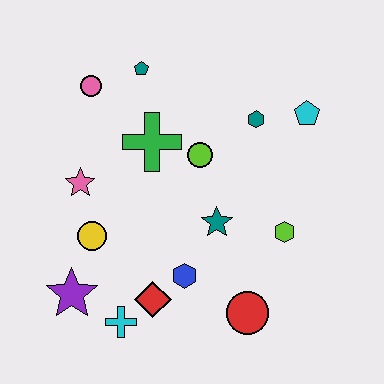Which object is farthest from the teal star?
The pink circle is farthest from the teal star.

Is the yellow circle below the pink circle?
Yes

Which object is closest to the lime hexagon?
The teal star is closest to the lime hexagon.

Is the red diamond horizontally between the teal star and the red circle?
No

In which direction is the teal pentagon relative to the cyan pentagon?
The teal pentagon is to the left of the cyan pentagon.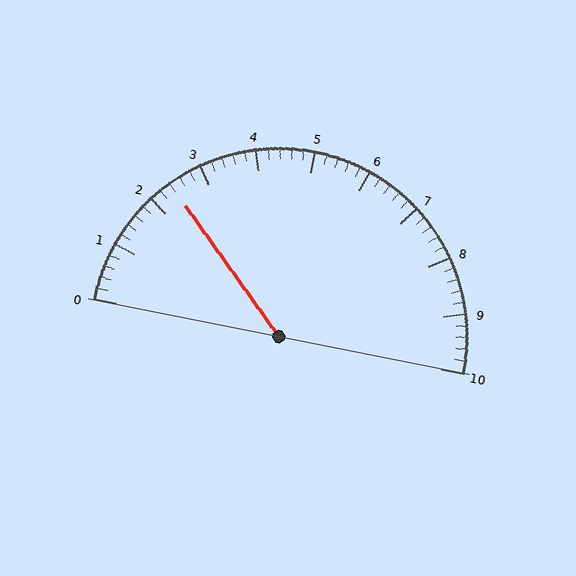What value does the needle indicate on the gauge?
The needle indicates approximately 2.4.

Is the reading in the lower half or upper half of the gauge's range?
The reading is in the lower half of the range (0 to 10).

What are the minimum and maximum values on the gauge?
The gauge ranges from 0 to 10.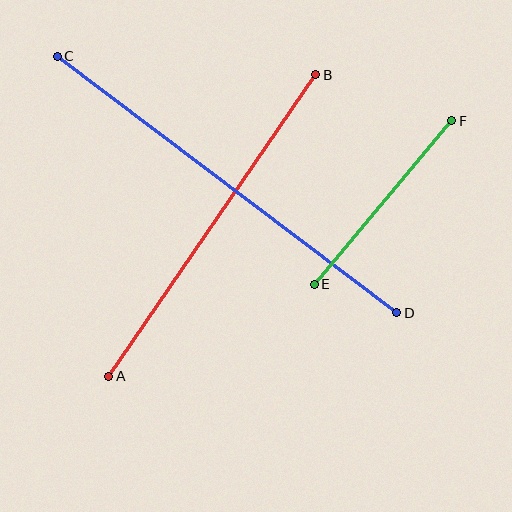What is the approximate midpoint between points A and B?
The midpoint is at approximately (212, 226) pixels.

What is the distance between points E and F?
The distance is approximately 214 pixels.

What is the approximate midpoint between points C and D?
The midpoint is at approximately (227, 184) pixels.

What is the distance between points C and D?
The distance is approximately 425 pixels.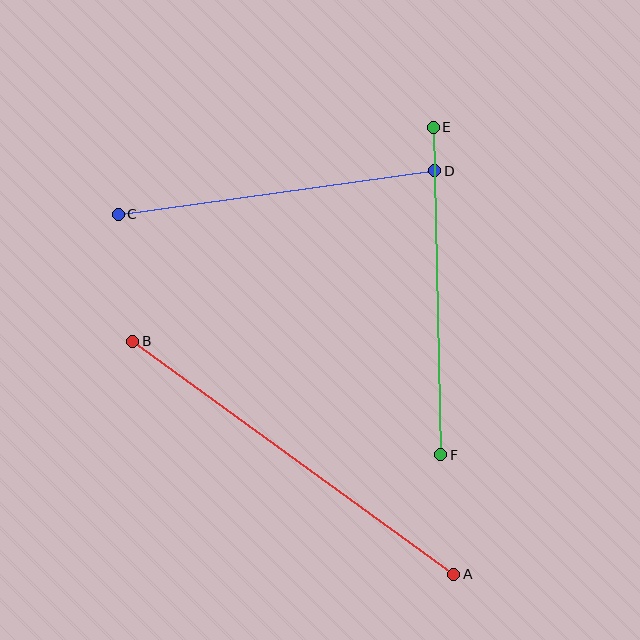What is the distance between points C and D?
The distance is approximately 319 pixels.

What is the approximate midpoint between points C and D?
The midpoint is at approximately (277, 193) pixels.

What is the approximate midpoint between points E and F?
The midpoint is at approximately (437, 291) pixels.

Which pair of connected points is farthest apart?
Points A and B are farthest apart.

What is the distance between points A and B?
The distance is approximately 397 pixels.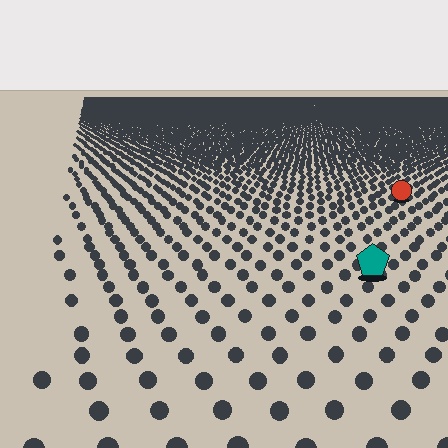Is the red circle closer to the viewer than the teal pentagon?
No. The teal pentagon is closer — you can tell from the texture gradient: the ground texture is coarser near it.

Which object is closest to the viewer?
The teal pentagon is closest. The texture marks near it are larger and more spread out.